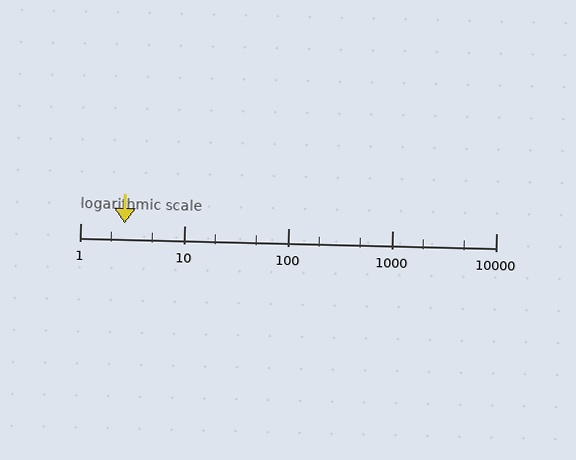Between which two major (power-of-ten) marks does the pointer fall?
The pointer is between 1 and 10.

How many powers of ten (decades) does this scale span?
The scale spans 4 decades, from 1 to 10000.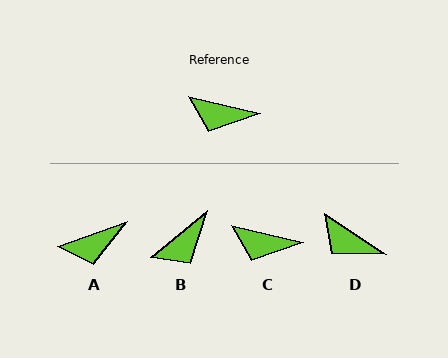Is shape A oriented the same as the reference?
No, it is off by about 33 degrees.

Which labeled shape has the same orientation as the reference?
C.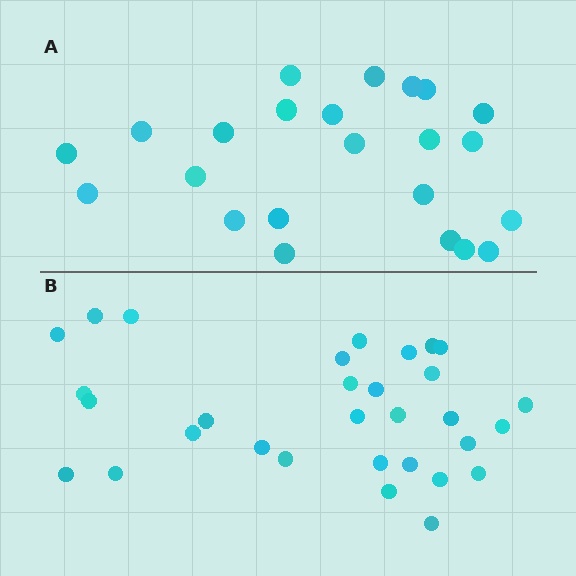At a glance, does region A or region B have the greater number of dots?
Region B (the bottom region) has more dots.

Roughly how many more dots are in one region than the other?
Region B has roughly 8 or so more dots than region A.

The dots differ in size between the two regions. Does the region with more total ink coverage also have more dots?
No. Region A has more total ink coverage because its dots are larger, but region B actually contains more individual dots. Total area can be misleading — the number of items is what matters here.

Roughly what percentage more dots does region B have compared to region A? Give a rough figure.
About 35% more.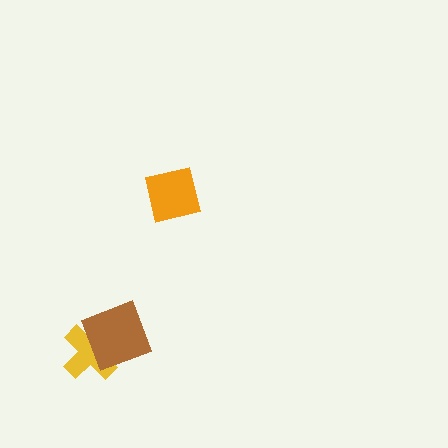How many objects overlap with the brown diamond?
1 object overlaps with the brown diamond.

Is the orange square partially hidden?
No, no other shape covers it.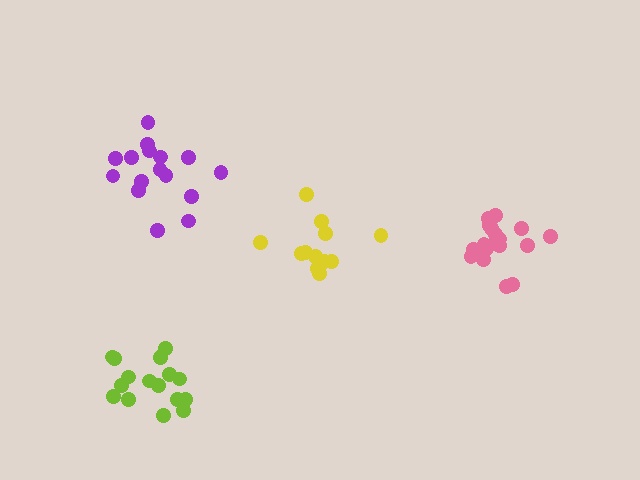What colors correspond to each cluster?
The clusters are colored: purple, pink, lime, yellow.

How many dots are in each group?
Group 1: 16 dots, Group 2: 18 dots, Group 3: 17 dots, Group 4: 12 dots (63 total).